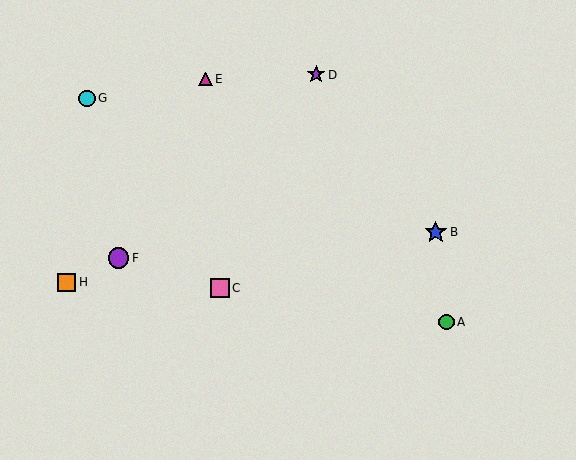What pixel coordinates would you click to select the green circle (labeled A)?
Click at (447, 322) to select the green circle A.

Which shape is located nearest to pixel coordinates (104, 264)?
The purple circle (labeled F) at (119, 258) is nearest to that location.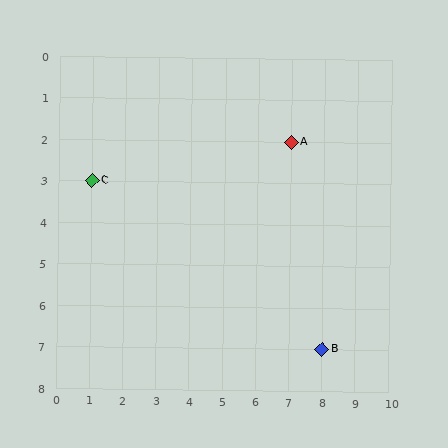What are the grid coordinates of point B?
Point B is at grid coordinates (8, 7).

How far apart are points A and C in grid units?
Points A and C are 6 columns and 1 row apart (about 6.1 grid units diagonally).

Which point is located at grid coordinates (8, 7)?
Point B is at (8, 7).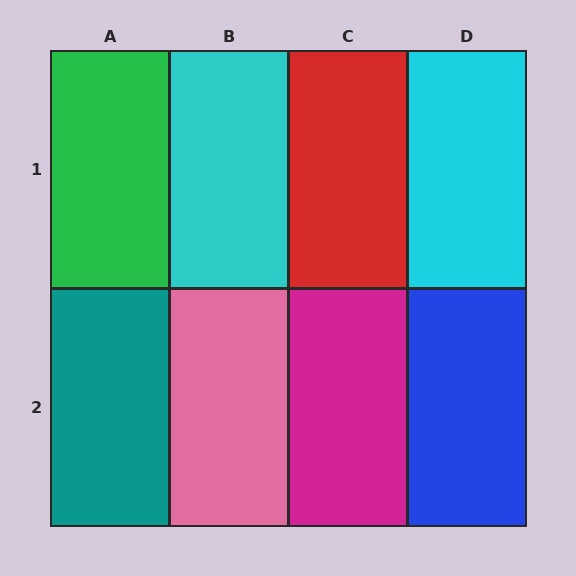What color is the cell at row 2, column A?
Teal.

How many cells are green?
1 cell is green.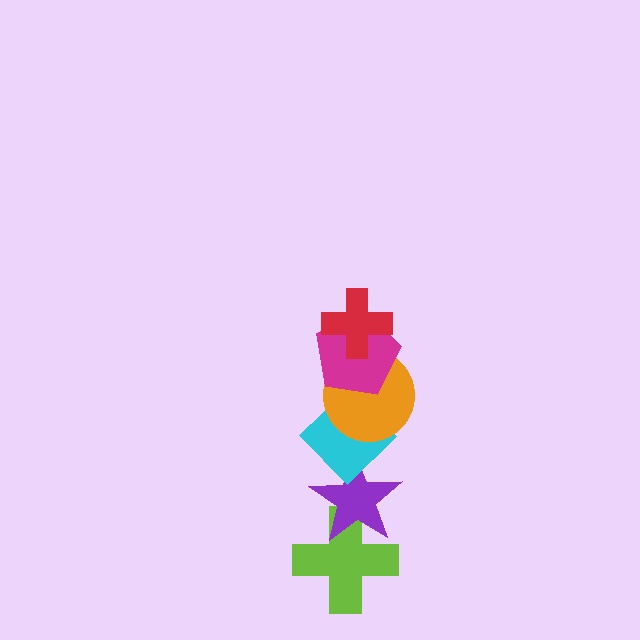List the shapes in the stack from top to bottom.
From top to bottom: the red cross, the magenta pentagon, the orange circle, the cyan diamond, the purple star, the lime cross.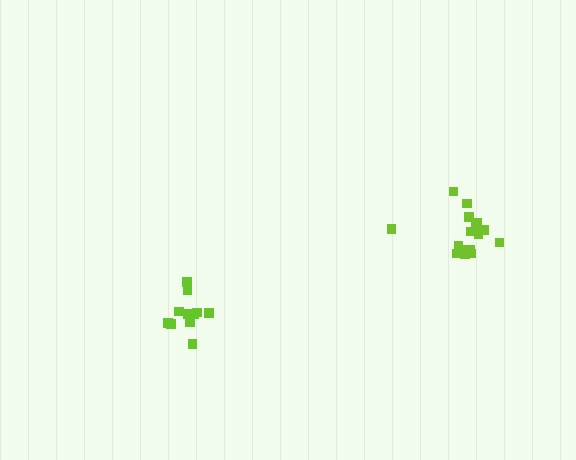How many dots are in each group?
Group 1: 11 dots, Group 2: 16 dots (27 total).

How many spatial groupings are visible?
There are 2 spatial groupings.